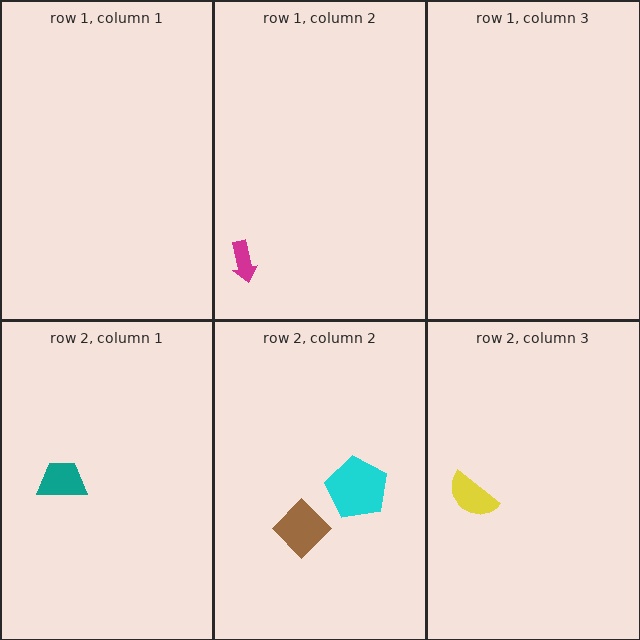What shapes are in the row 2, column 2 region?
The cyan pentagon, the brown diamond.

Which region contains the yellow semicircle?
The row 2, column 3 region.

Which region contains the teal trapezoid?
The row 2, column 1 region.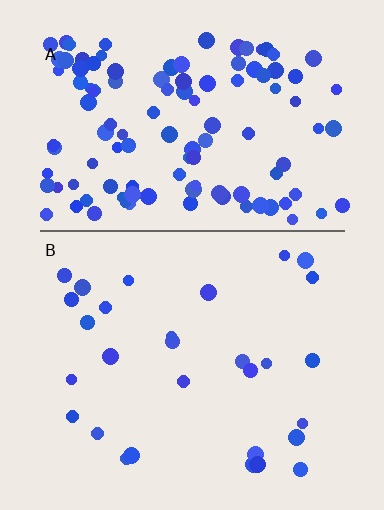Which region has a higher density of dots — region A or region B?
A (the top).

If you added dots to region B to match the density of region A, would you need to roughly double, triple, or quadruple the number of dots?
Approximately quadruple.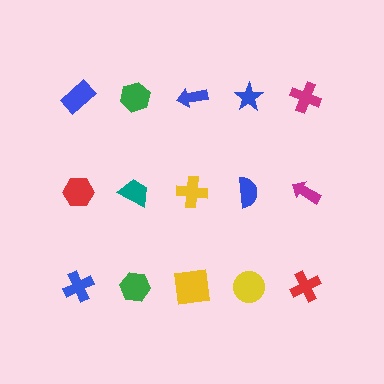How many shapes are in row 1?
5 shapes.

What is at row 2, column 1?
A red hexagon.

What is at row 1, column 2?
A green hexagon.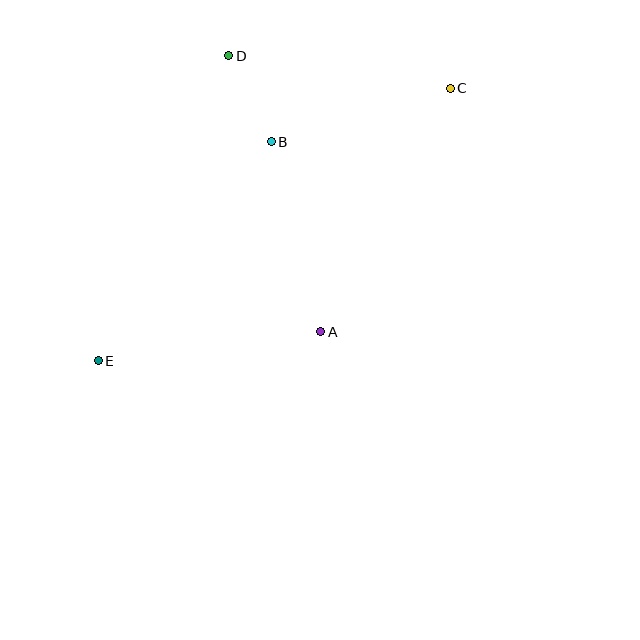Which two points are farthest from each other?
Points C and E are farthest from each other.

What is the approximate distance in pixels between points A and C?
The distance between A and C is approximately 276 pixels.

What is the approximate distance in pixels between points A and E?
The distance between A and E is approximately 224 pixels.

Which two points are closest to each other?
Points B and D are closest to each other.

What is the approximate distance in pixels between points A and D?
The distance between A and D is approximately 291 pixels.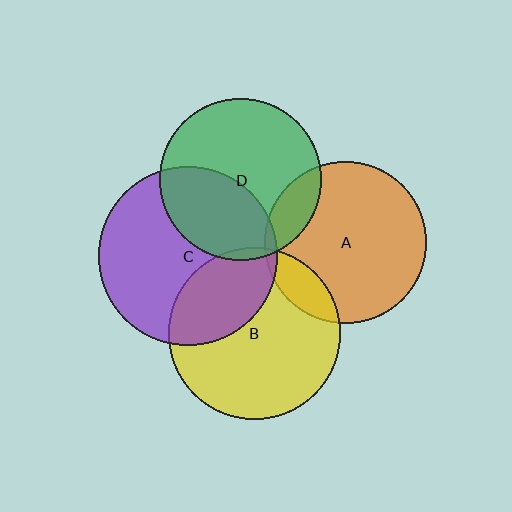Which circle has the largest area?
Circle C (purple).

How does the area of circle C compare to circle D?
Approximately 1.2 times.